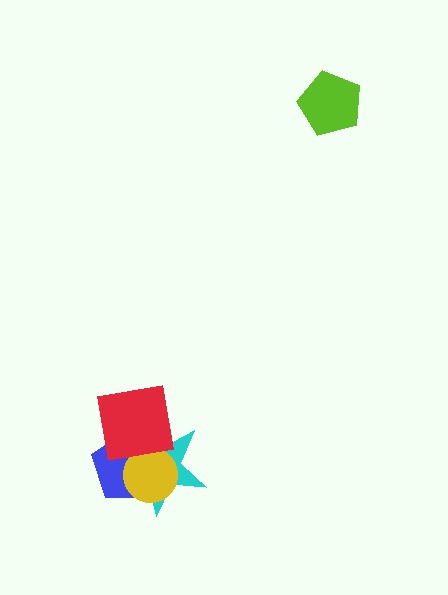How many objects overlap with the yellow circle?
3 objects overlap with the yellow circle.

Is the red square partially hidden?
No, no other shape covers it.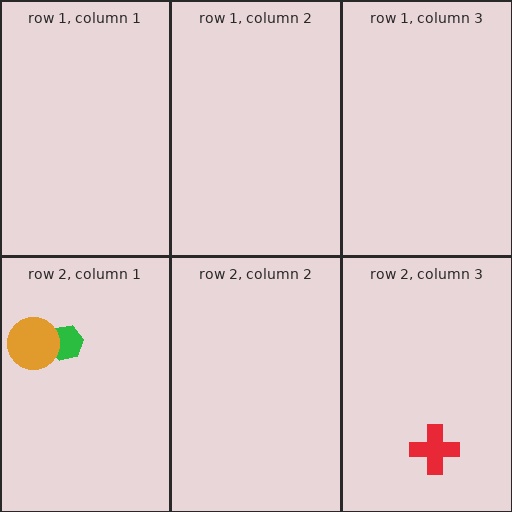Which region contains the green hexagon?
The row 2, column 1 region.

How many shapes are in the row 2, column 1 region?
2.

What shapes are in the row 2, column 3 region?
The red cross.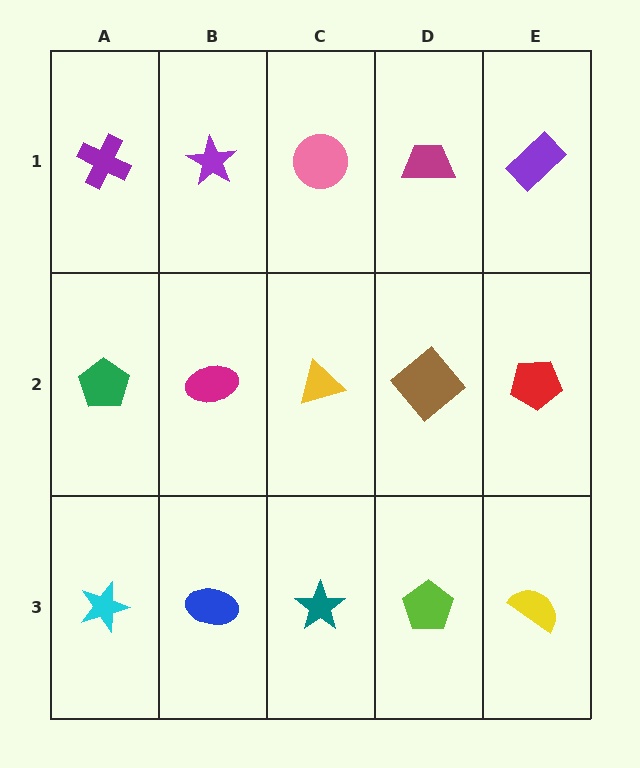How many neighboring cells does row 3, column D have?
3.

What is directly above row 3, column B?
A magenta ellipse.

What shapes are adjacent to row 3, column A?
A green pentagon (row 2, column A), a blue ellipse (row 3, column B).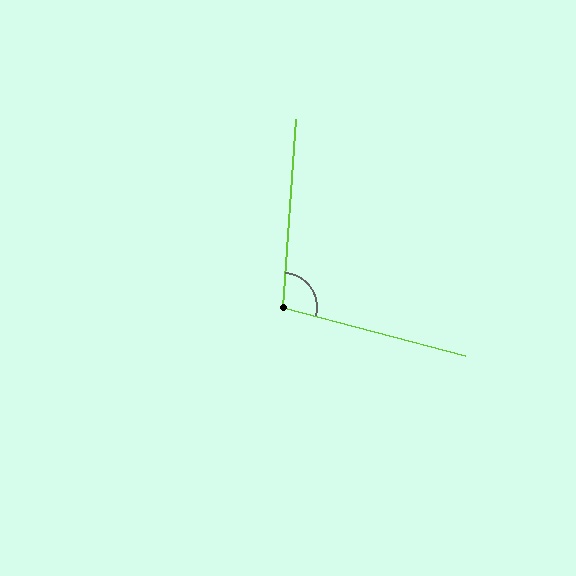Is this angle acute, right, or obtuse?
It is obtuse.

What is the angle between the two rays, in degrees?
Approximately 101 degrees.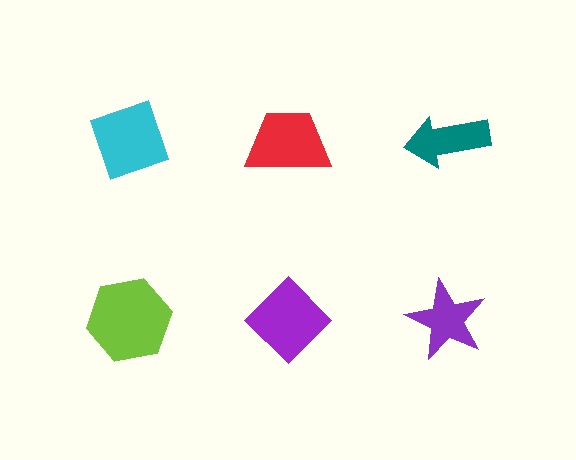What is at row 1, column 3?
A teal arrow.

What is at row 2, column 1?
A lime hexagon.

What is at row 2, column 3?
A purple star.